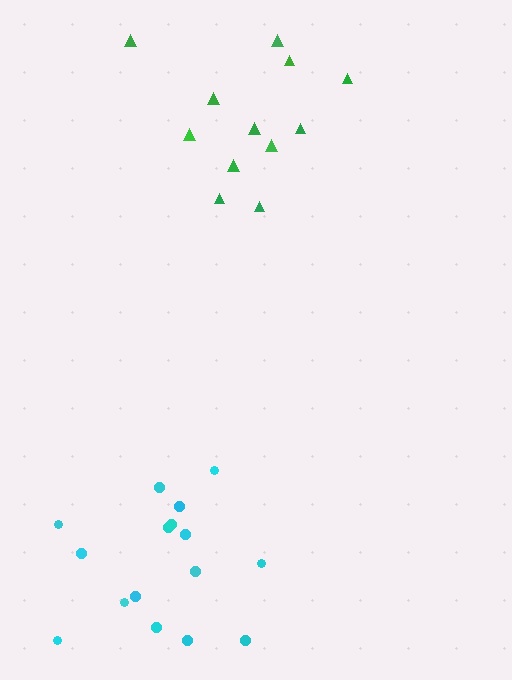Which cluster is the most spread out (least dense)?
Green.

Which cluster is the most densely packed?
Cyan.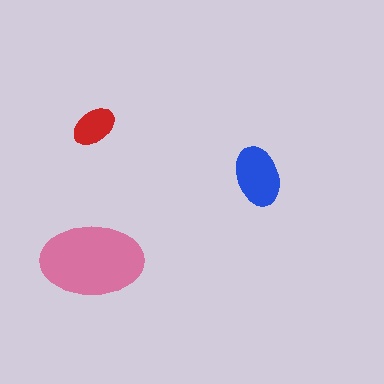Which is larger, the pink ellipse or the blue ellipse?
The pink one.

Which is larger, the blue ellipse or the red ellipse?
The blue one.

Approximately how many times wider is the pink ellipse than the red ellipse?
About 2.5 times wider.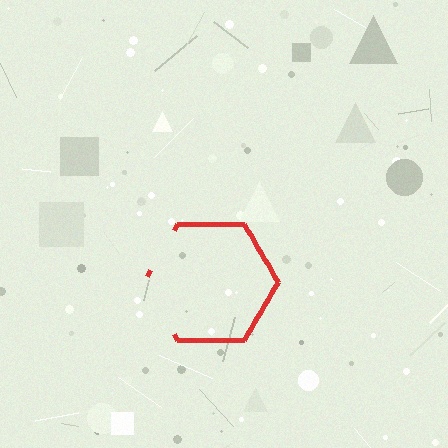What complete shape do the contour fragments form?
The contour fragments form a hexagon.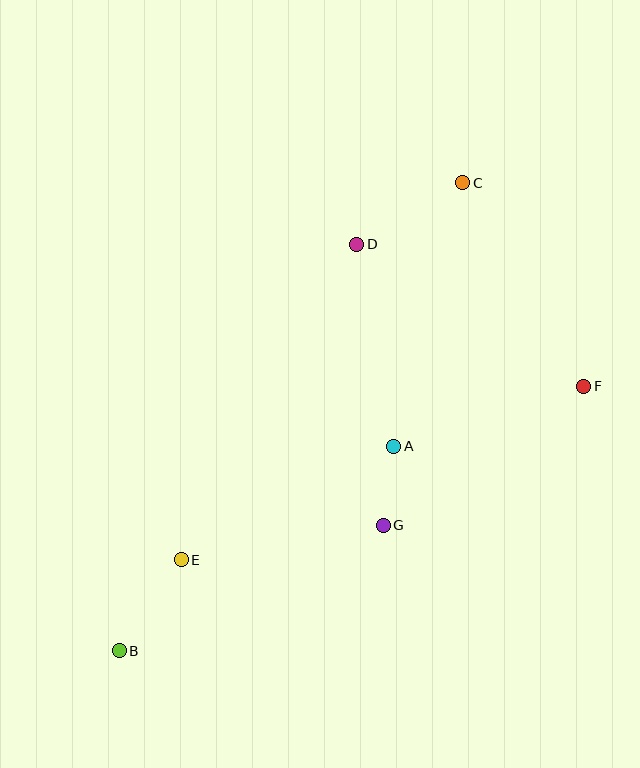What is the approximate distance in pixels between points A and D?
The distance between A and D is approximately 205 pixels.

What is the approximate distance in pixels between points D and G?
The distance between D and G is approximately 282 pixels.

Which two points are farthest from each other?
Points B and C are farthest from each other.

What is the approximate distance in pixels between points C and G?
The distance between C and G is approximately 351 pixels.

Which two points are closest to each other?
Points A and G are closest to each other.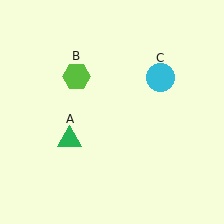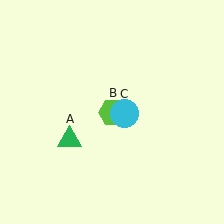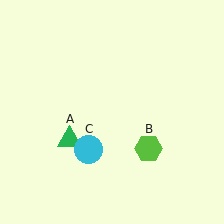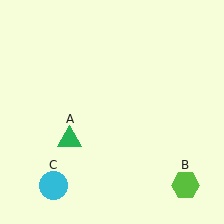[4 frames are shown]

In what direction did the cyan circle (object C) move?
The cyan circle (object C) moved down and to the left.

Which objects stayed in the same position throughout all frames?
Green triangle (object A) remained stationary.